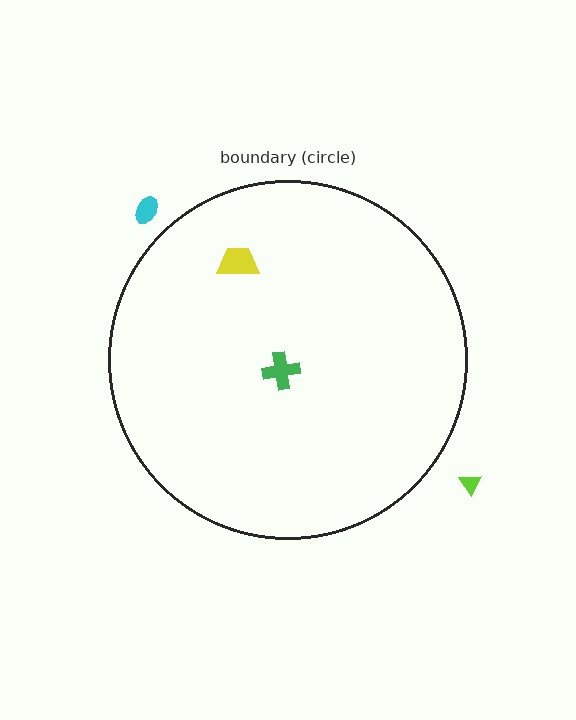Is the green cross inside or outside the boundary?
Inside.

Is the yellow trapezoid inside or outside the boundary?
Inside.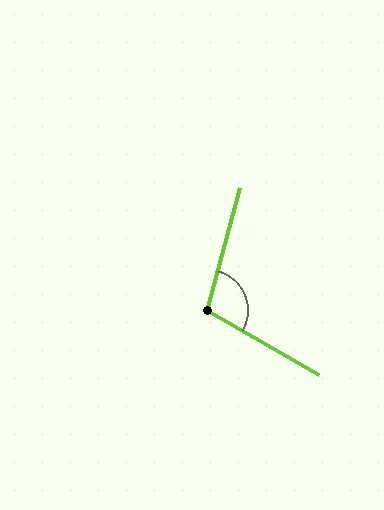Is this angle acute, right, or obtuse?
It is obtuse.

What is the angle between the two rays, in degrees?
Approximately 105 degrees.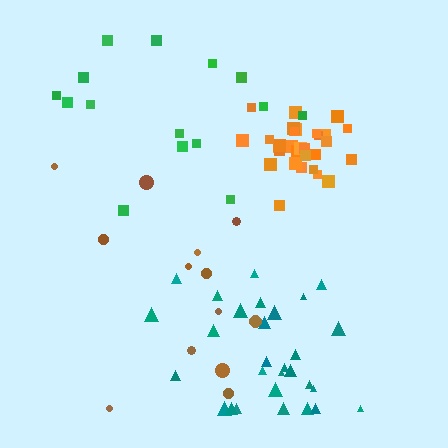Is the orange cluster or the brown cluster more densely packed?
Orange.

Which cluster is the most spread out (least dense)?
Brown.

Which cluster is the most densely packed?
Orange.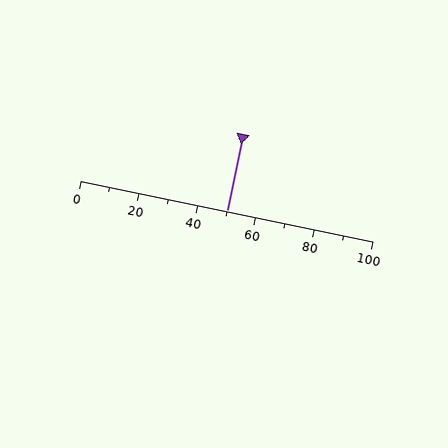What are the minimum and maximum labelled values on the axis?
The axis runs from 0 to 100.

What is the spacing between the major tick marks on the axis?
The major ticks are spaced 20 apart.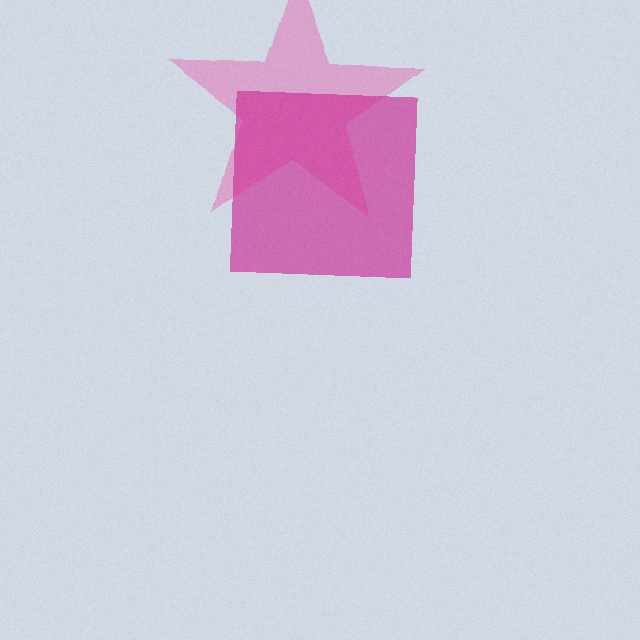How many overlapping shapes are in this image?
There are 2 overlapping shapes in the image.